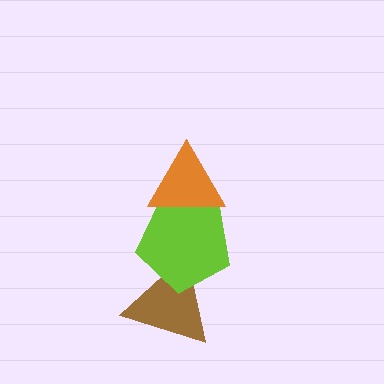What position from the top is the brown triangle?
The brown triangle is 3rd from the top.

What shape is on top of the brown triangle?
The lime pentagon is on top of the brown triangle.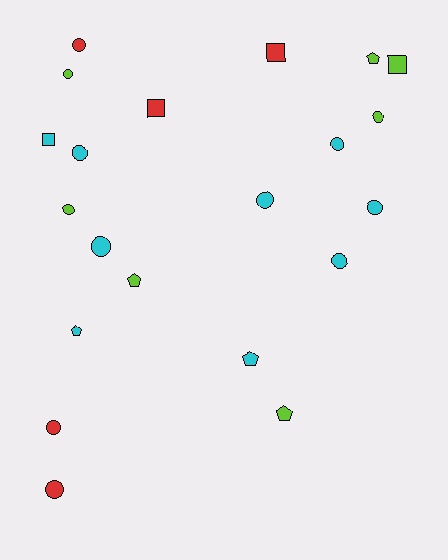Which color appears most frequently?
Cyan, with 9 objects.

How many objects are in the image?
There are 21 objects.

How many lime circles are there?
There are 3 lime circles.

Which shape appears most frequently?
Circle, with 12 objects.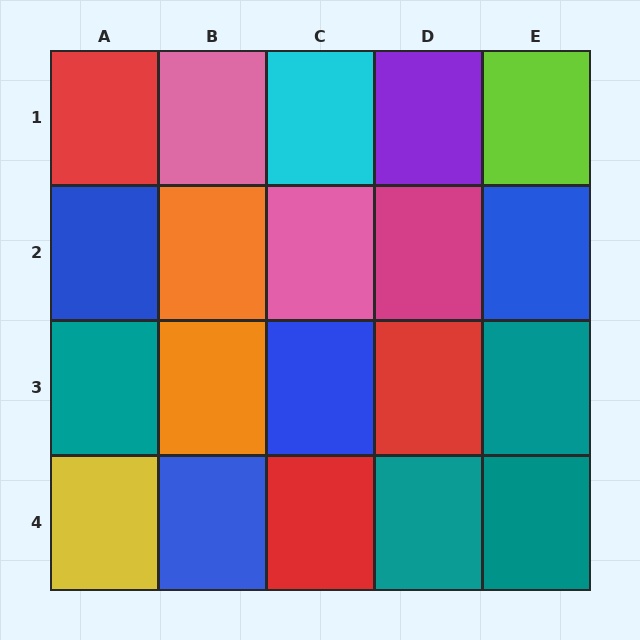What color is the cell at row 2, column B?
Orange.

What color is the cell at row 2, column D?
Magenta.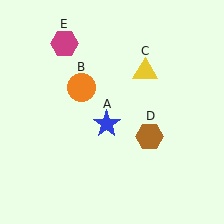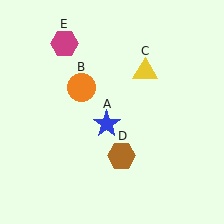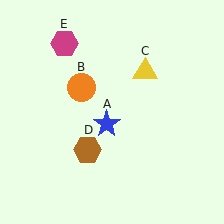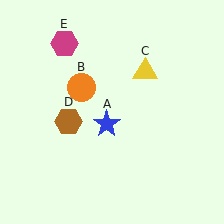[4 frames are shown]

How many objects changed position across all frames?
1 object changed position: brown hexagon (object D).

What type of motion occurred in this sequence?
The brown hexagon (object D) rotated clockwise around the center of the scene.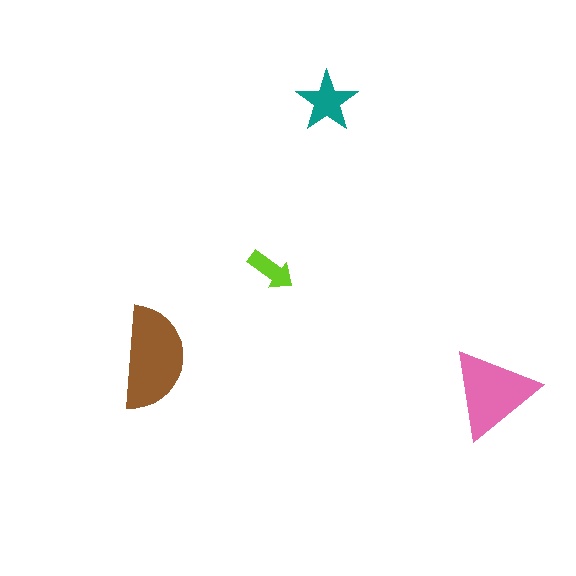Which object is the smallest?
The lime arrow.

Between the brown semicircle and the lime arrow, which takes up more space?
The brown semicircle.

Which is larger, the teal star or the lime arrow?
The teal star.